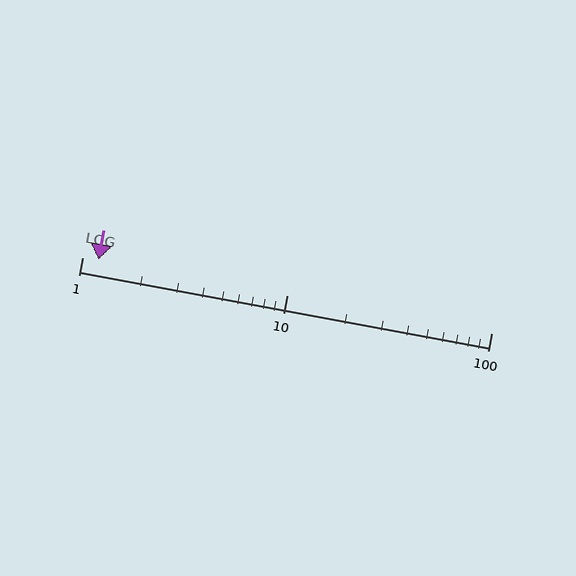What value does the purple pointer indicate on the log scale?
The pointer indicates approximately 1.2.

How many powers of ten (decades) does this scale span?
The scale spans 2 decades, from 1 to 100.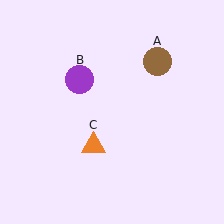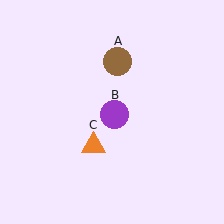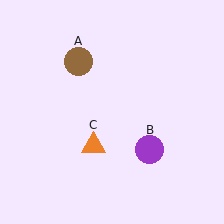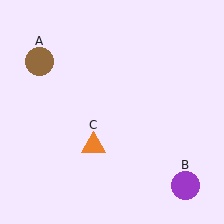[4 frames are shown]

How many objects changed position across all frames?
2 objects changed position: brown circle (object A), purple circle (object B).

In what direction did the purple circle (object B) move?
The purple circle (object B) moved down and to the right.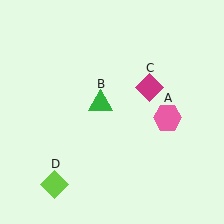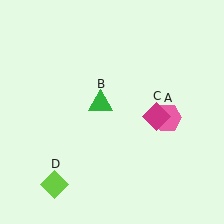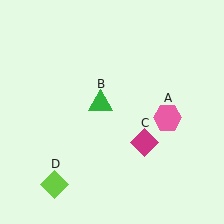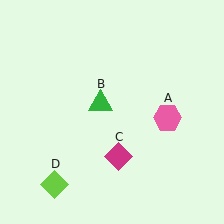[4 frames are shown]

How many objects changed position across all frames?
1 object changed position: magenta diamond (object C).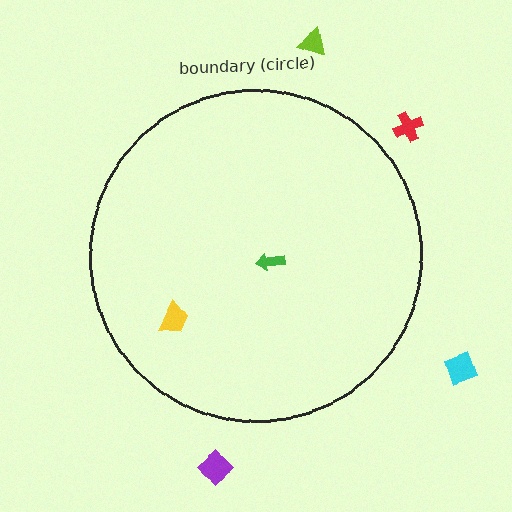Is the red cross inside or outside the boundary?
Outside.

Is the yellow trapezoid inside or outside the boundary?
Inside.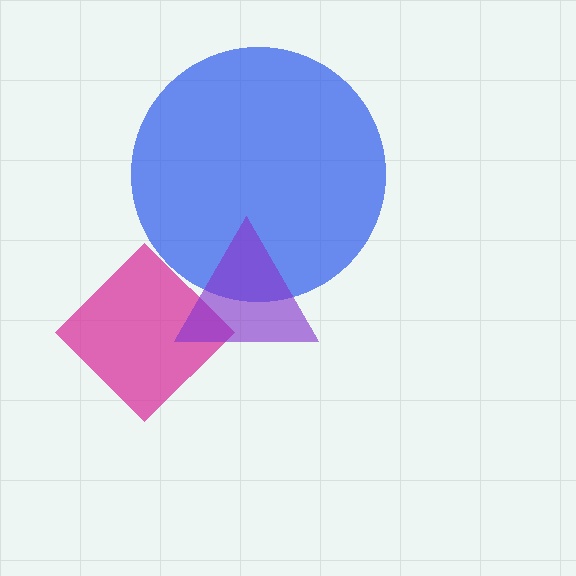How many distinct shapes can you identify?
There are 3 distinct shapes: a magenta diamond, a blue circle, a purple triangle.